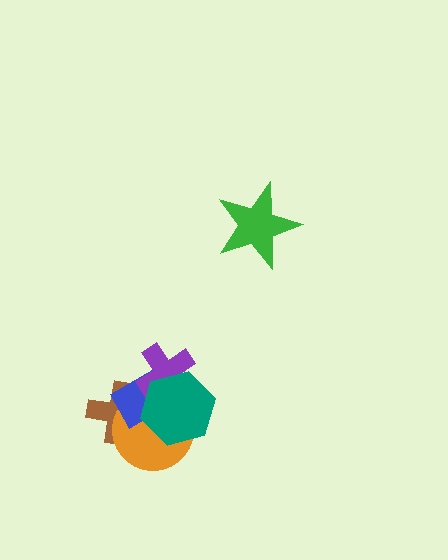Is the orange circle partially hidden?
Yes, it is partially covered by another shape.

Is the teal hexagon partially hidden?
No, no other shape covers it.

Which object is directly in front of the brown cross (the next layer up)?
The orange circle is directly in front of the brown cross.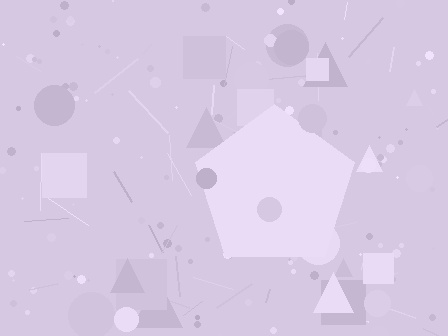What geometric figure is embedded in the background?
A pentagon is embedded in the background.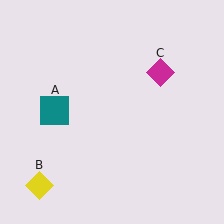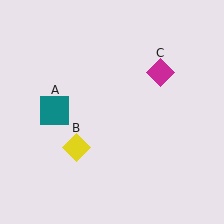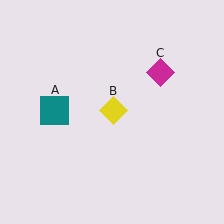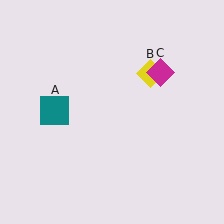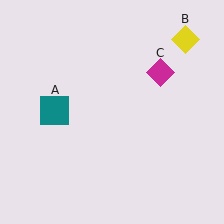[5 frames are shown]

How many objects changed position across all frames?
1 object changed position: yellow diamond (object B).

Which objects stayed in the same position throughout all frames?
Teal square (object A) and magenta diamond (object C) remained stationary.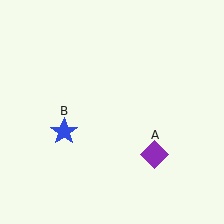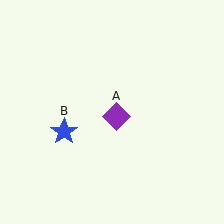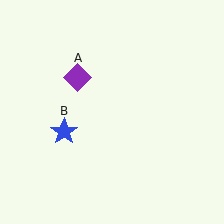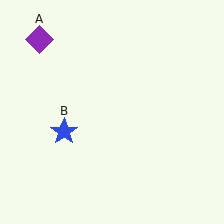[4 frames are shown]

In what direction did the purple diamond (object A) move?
The purple diamond (object A) moved up and to the left.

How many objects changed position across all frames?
1 object changed position: purple diamond (object A).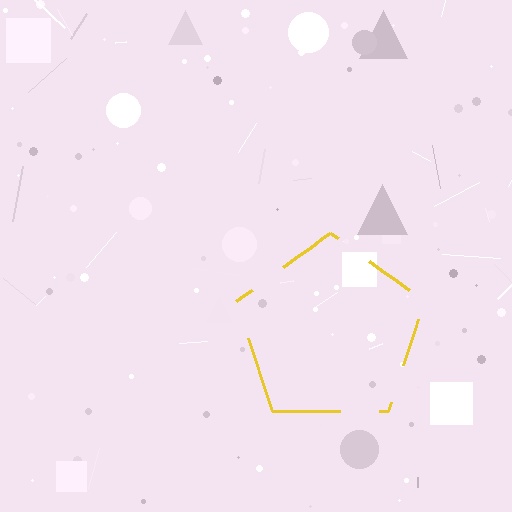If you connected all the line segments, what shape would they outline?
They would outline a pentagon.